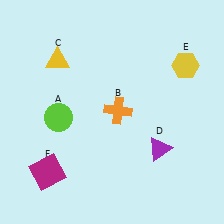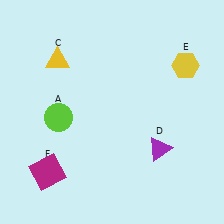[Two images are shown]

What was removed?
The orange cross (B) was removed in Image 2.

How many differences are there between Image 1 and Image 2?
There is 1 difference between the two images.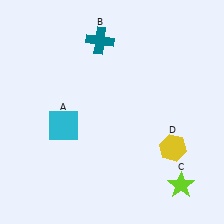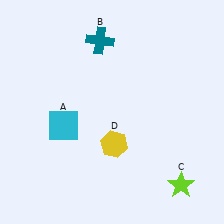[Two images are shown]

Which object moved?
The yellow hexagon (D) moved left.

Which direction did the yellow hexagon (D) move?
The yellow hexagon (D) moved left.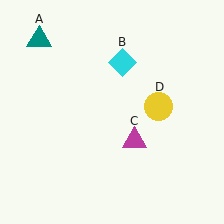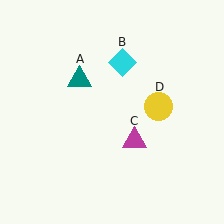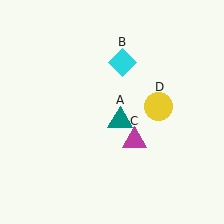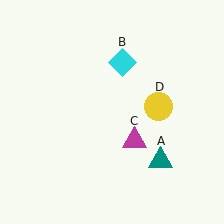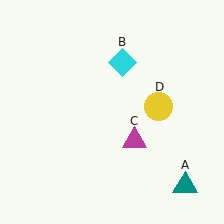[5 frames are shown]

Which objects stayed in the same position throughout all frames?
Cyan diamond (object B) and magenta triangle (object C) and yellow circle (object D) remained stationary.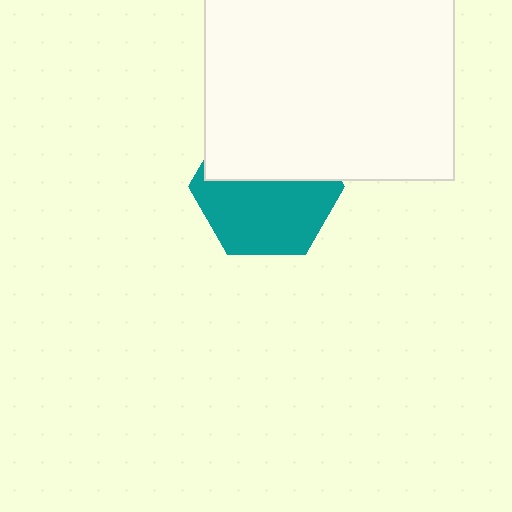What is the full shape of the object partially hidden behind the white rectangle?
The partially hidden object is a teal hexagon.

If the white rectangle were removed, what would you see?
You would see the complete teal hexagon.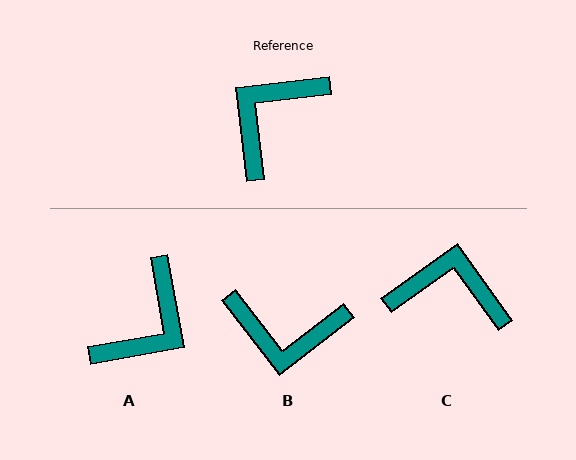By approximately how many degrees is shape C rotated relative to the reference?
Approximately 61 degrees clockwise.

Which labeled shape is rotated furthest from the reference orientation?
A, about 176 degrees away.